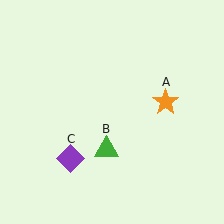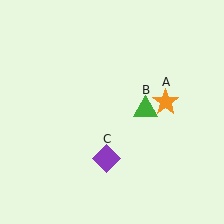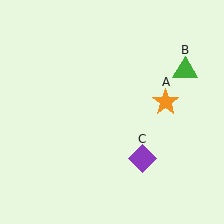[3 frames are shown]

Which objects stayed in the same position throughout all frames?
Orange star (object A) remained stationary.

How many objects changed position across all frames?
2 objects changed position: green triangle (object B), purple diamond (object C).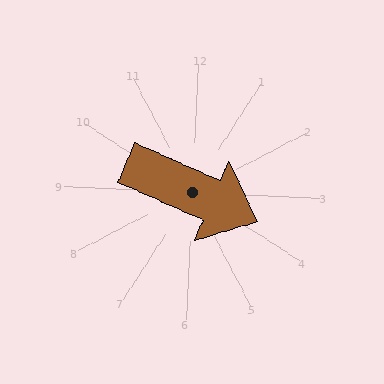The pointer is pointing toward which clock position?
Roughly 4 o'clock.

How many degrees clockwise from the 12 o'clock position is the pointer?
Approximately 111 degrees.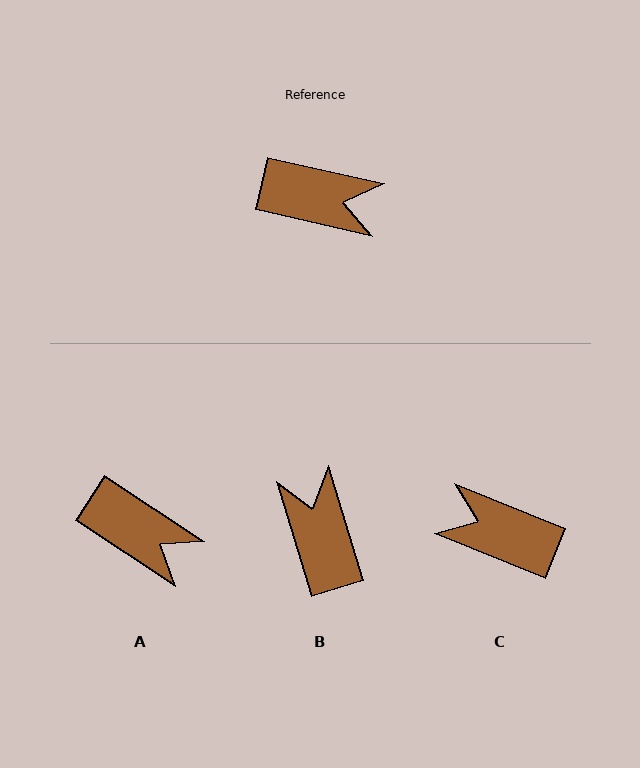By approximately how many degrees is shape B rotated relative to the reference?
Approximately 120 degrees counter-clockwise.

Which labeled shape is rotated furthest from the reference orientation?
C, about 171 degrees away.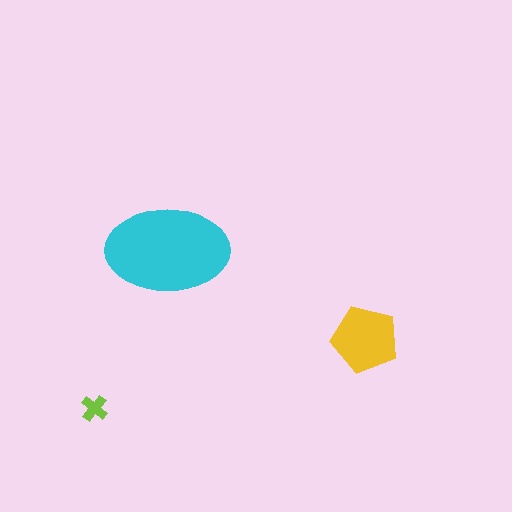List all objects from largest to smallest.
The cyan ellipse, the yellow pentagon, the lime cross.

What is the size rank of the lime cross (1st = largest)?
3rd.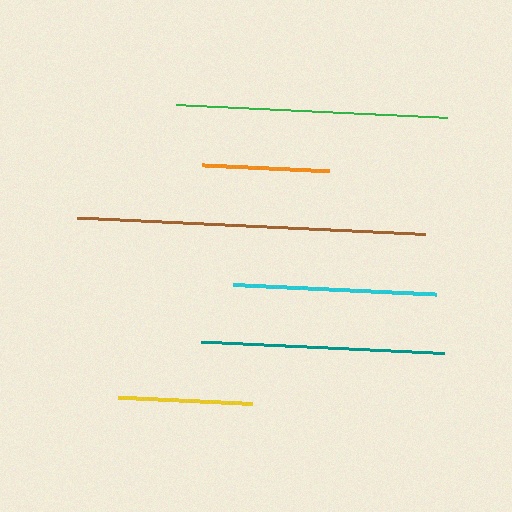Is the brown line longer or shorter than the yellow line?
The brown line is longer than the yellow line.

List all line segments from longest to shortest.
From longest to shortest: brown, green, teal, cyan, yellow, orange.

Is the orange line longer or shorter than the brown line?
The brown line is longer than the orange line.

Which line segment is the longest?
The brown line is the longest at approximately 349 pixels.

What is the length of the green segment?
The green segment is approximately 271 pixels long.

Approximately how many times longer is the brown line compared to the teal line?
The brown line is approximately 1.4 times the length of the teal line.